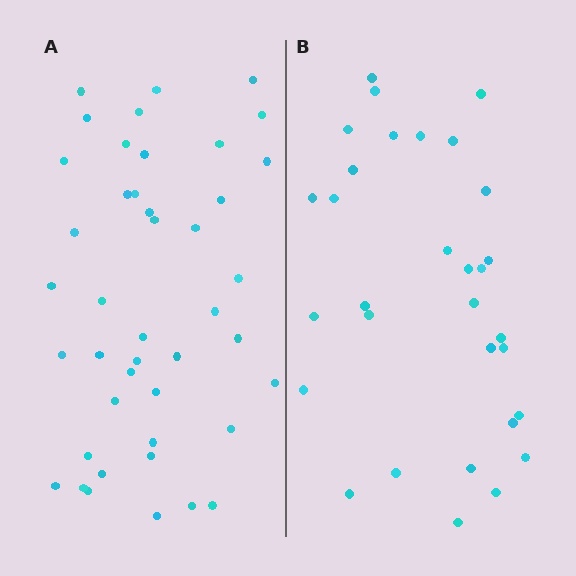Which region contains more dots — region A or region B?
Region A (the left region) has more dots.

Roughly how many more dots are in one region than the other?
Region A has roughly 12 or so more dots than region B.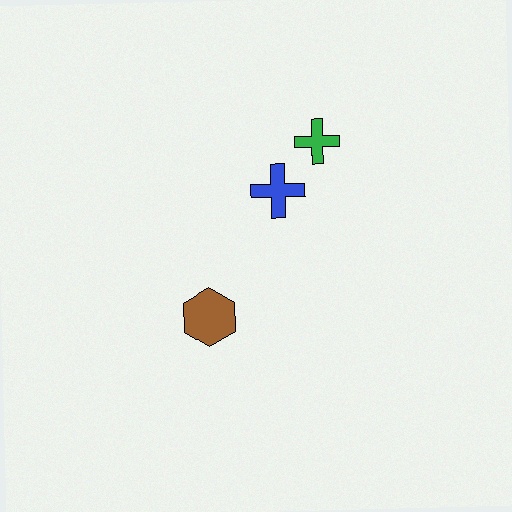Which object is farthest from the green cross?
The brown hexagon is farthest from the green cross.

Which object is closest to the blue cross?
The green cross is closest to the blue cross.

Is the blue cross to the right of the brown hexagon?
Yes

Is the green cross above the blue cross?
Yes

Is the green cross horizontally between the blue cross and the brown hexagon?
No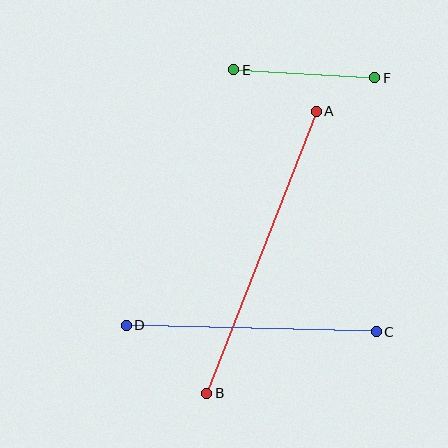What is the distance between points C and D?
The distance is approximately 250 pixels.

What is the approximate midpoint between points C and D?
The midpoint is at approximately (251, 329) pixels.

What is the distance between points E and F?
The distance is approximately 141 pixels.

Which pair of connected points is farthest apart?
Points A and B are farthest apart.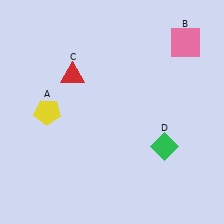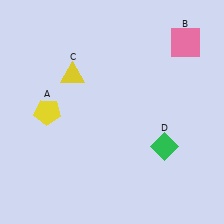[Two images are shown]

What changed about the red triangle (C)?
In Image 1, C is red. In Image 2, it changed to yellow.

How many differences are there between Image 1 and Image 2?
There is 1 difference between the two images.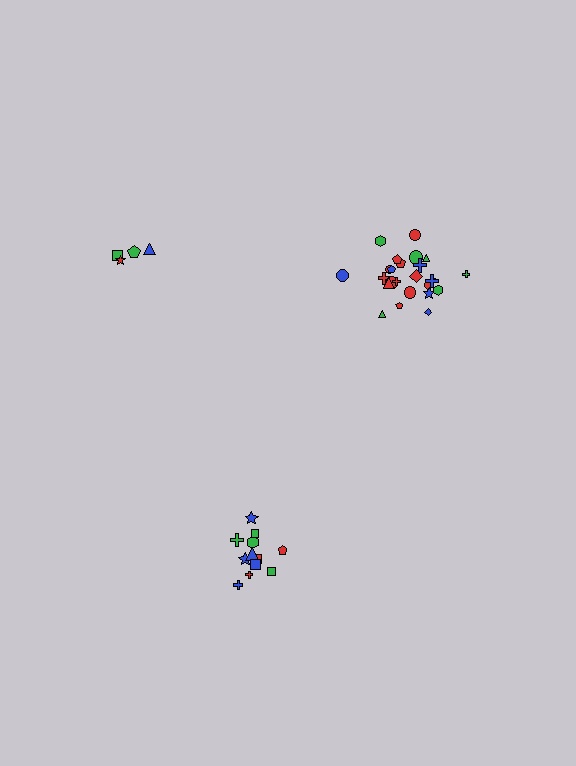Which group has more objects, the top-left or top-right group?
The top-right group.